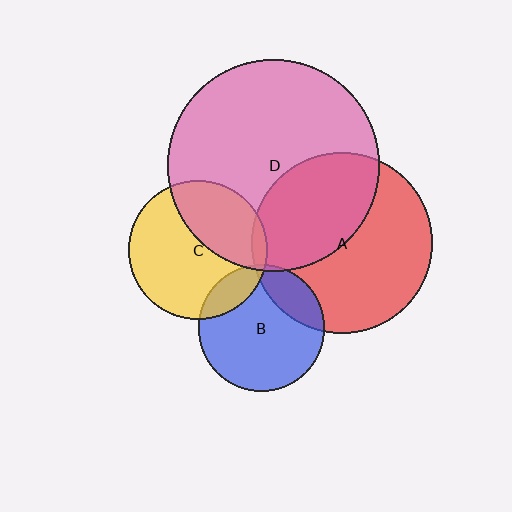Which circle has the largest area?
Circle D (pink).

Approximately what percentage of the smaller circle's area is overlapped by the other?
Approximately 15%.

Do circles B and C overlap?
Yes.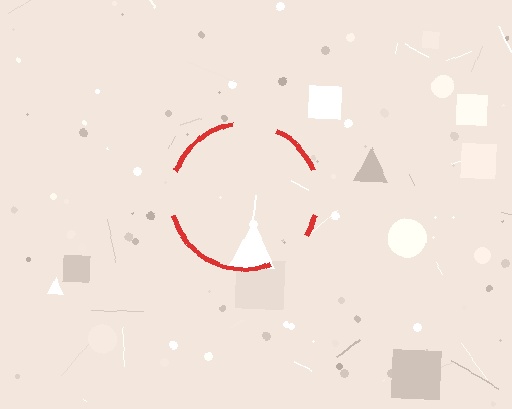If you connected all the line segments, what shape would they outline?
They would outline a circle.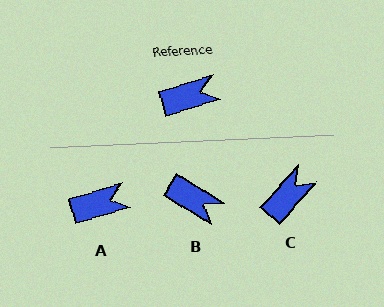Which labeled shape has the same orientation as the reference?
A.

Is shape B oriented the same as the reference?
No, it is off by about 48 degrees.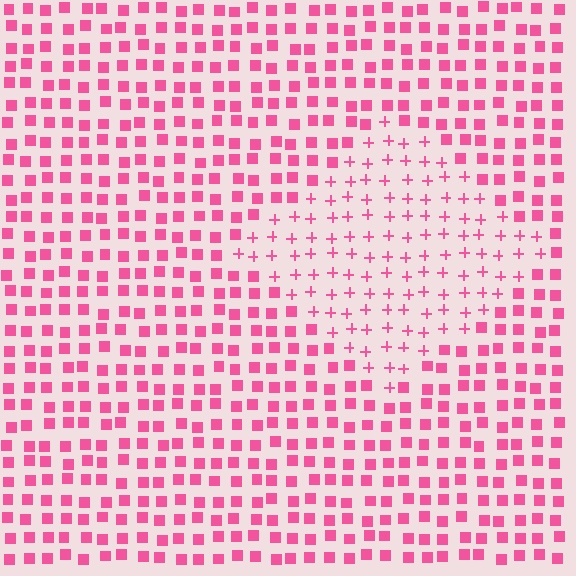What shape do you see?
I see a diamond.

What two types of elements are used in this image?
The image uses plus signs inside the diamond region and squares outside it.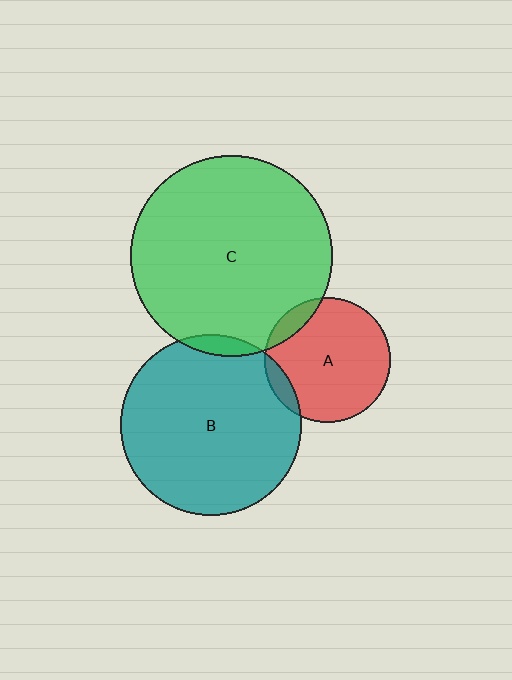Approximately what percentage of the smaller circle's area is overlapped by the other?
Approximately 10%.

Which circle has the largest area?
Circle C (green).